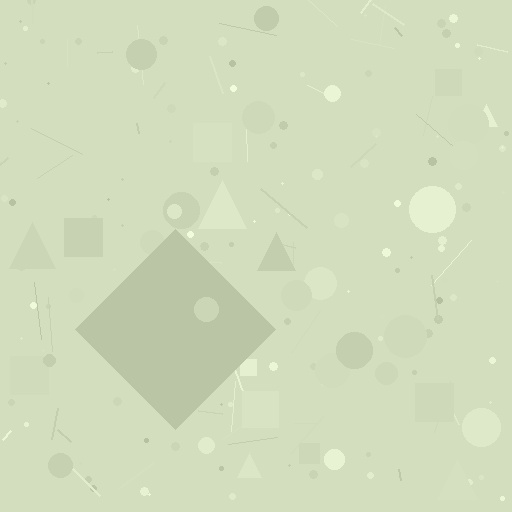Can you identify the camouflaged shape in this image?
The camouflaged shape is a diamond.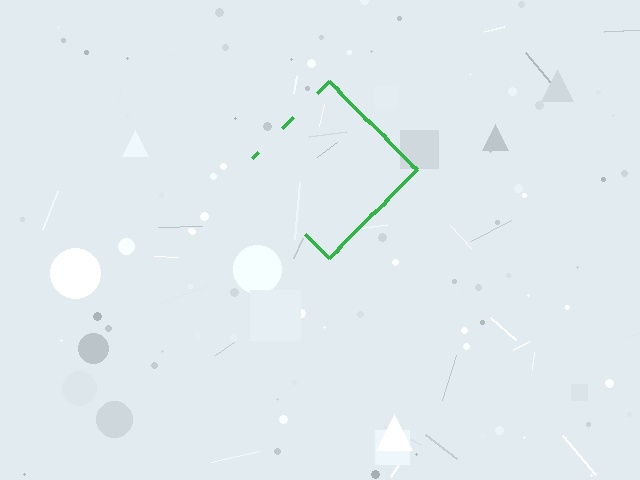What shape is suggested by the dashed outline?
The dashed outline suggests a diamond.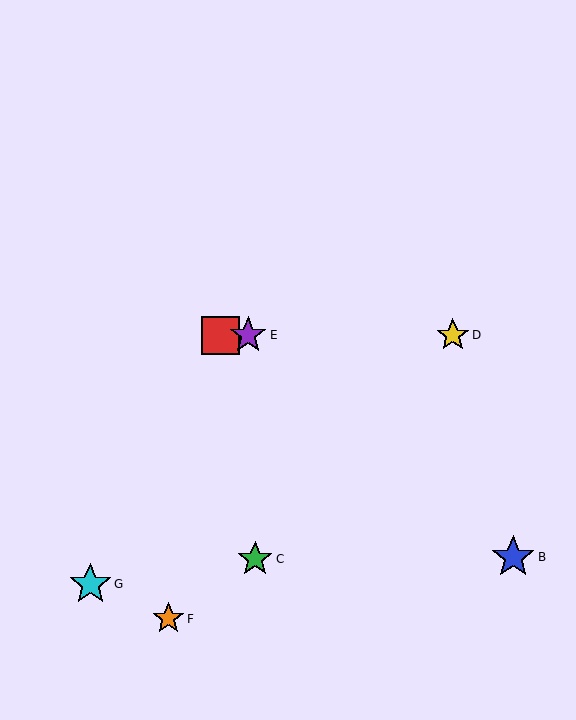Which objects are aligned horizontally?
Objects A, D, E are aligned horizontally.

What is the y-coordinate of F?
Object F is at y≈619.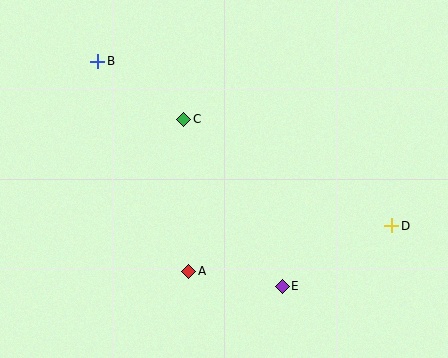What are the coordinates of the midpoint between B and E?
The midpoint between B and E is at (190, 174).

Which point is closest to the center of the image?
Point C at (184, 119) is closest to the center.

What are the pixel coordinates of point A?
Point A is at (189, 271).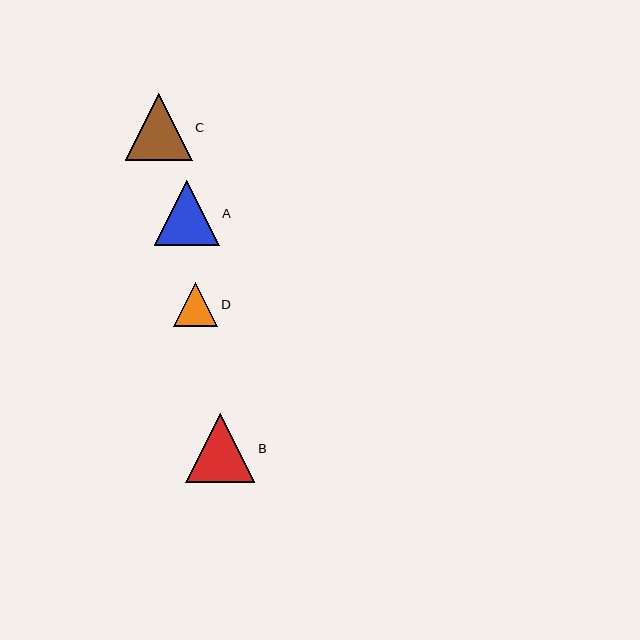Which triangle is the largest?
Triangle B is the largest with a size of approximately 69 pixels.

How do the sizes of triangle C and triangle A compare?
Triangle C and triangle A are approximately the same size.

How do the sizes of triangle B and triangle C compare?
Triangle B and triangle C are approximately the same size.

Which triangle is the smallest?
Triangle D is the smallest with a size of approximately 44 pixels.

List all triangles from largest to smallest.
From largest to smallest: B, C, A, D.